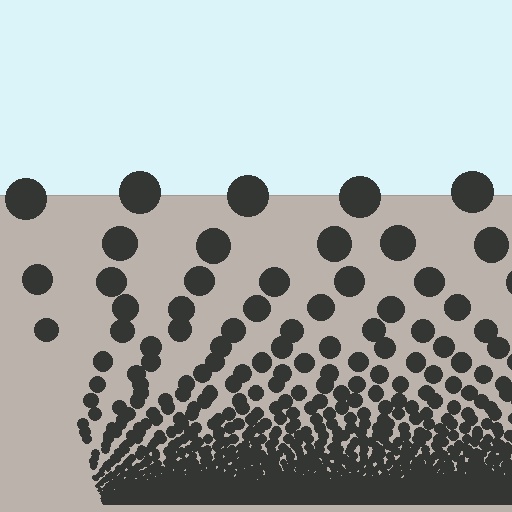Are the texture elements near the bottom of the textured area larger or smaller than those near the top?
Smaller. The gradient is inverted — elements near the bottom are smaller and denser.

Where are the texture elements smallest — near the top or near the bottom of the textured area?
Near the bottom.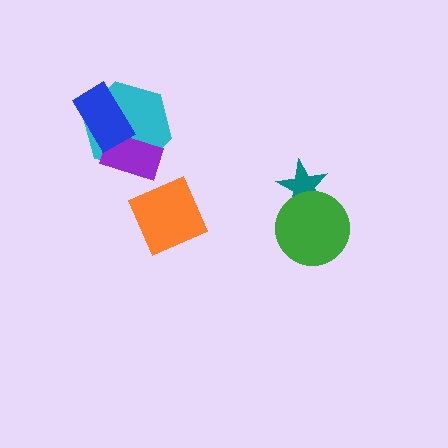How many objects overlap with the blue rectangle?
2 objects overlap with the blue rectangle.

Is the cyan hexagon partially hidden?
Yes, it is partially covered by another shape.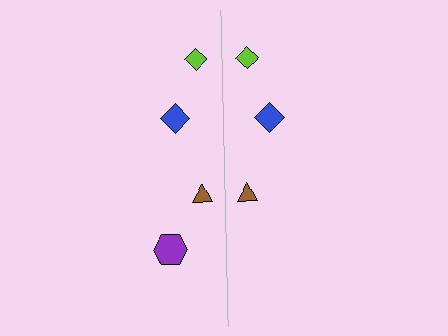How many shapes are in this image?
There are 7 shapes in this image.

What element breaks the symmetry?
A purple hexagon is missing from the right side.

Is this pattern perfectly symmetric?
No, the pattern is not perfectly symmetric. A purple hexagon is missing from the right side.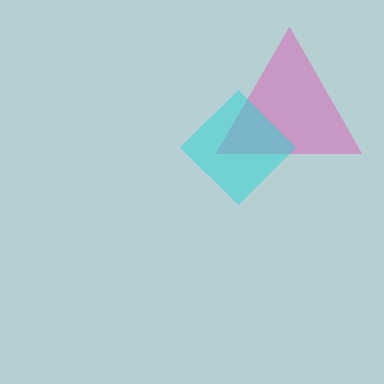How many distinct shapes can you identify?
There are 2 distinct shapes: a pink triangle, a cyan diamond.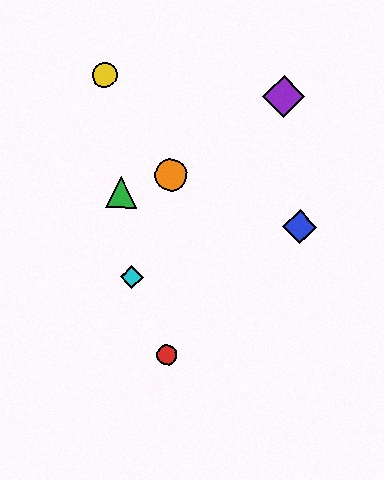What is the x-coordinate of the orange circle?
The orange circle is at x≈171.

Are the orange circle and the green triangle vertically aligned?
No, the orange circle is at x≈171 and the green triangle is at x≈121.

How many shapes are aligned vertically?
2 shapes (the red circle, the orange circle) are aligned vertically.